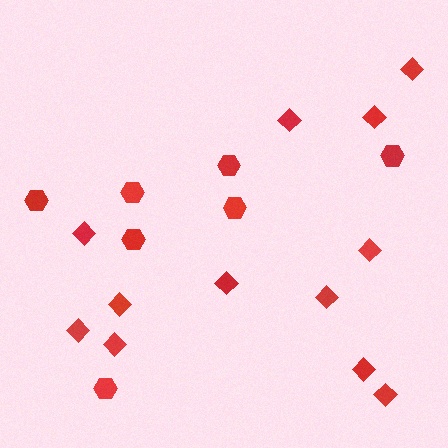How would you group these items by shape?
There are 2 groups: one group of diamonds (12) and one group of hexagons (7).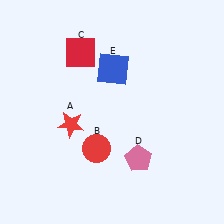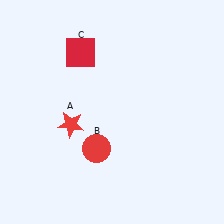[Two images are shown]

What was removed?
The blue square (E), the pink pentagon (D) were removed in Image 2.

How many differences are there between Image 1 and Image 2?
There are 2 differences between the two images.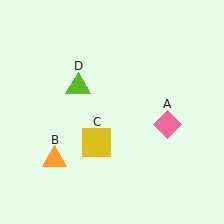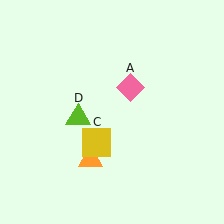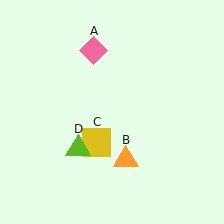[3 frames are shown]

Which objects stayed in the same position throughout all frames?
Yellow square (object C) remained stationary.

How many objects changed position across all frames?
3 objects changed position: pink diamond (object A), orange triangle (object B), lime triangle (object D).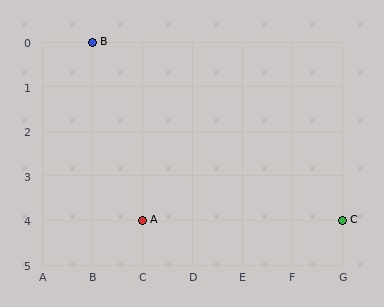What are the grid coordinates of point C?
Point C is at grid coordinates (G, 4).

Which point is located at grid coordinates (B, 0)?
Point B is at (B, 0).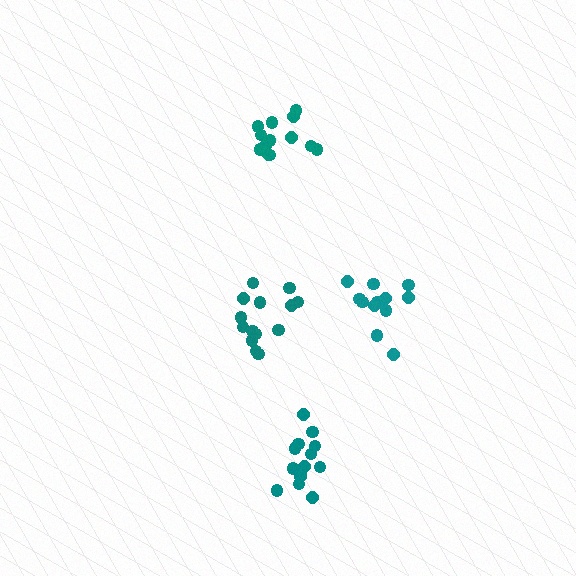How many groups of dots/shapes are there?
There are 4 groups.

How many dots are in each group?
Group 1: 14 dots, Group 2: 12 dots, Group 3: 14 dots, Group 4: 13 dots (53 total).